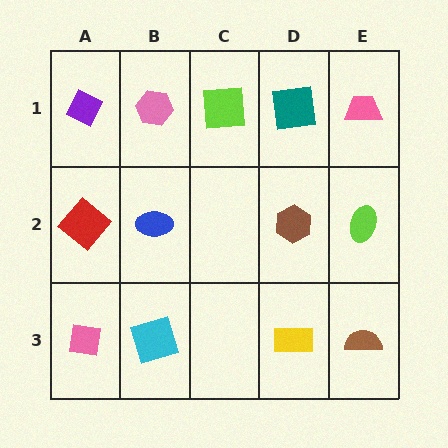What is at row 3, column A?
A pink square.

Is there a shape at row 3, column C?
No, that cell is empty.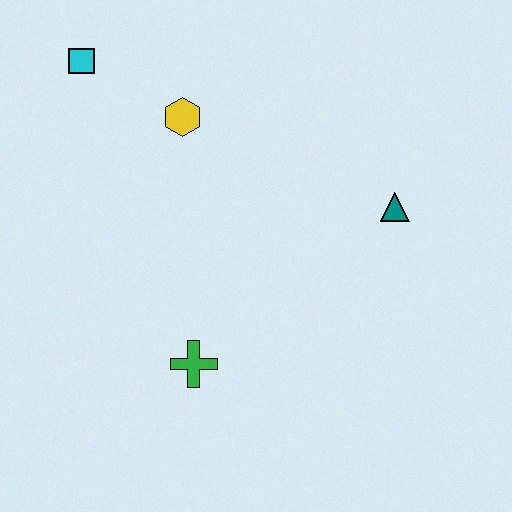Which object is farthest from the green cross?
The cyan square is farthest from the green cross.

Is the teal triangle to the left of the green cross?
No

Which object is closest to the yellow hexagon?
The cyan square is closest to the yellow hexagon.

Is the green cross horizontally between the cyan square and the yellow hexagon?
No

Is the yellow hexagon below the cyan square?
Yes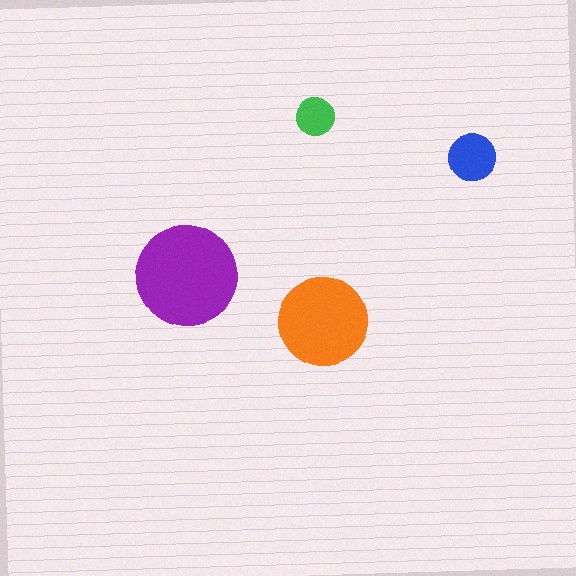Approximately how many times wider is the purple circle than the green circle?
About 2.5 times wider.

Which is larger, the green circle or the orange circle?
The orange one.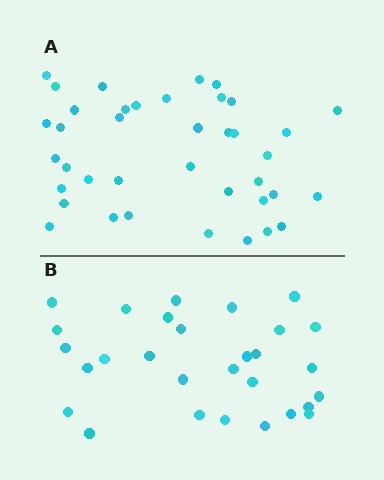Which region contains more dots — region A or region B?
Region A (the top region) has more dots.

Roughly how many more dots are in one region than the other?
Region A has roughly 10 or so more dots than region B.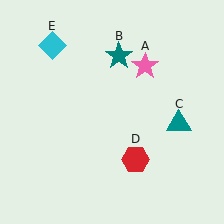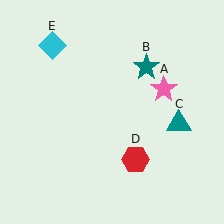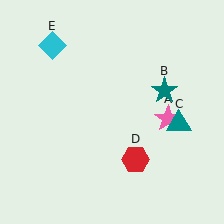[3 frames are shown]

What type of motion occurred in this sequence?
The pink star (object A), teal star (object B) rotated clockwise around the center of the scene.